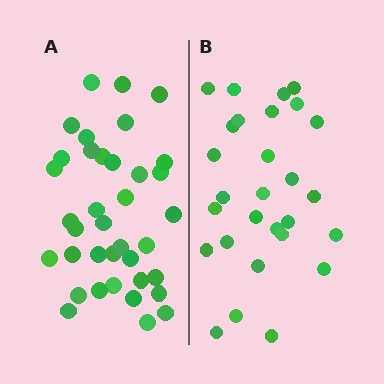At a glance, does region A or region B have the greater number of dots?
Region A (the left region) has more dots.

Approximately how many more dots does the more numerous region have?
Region A has roughly 8 or so more dots than region B.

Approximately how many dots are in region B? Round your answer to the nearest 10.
About 30 dots. (The exact count is 28, which rounds to 30.)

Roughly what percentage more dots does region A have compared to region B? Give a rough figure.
About 30% more.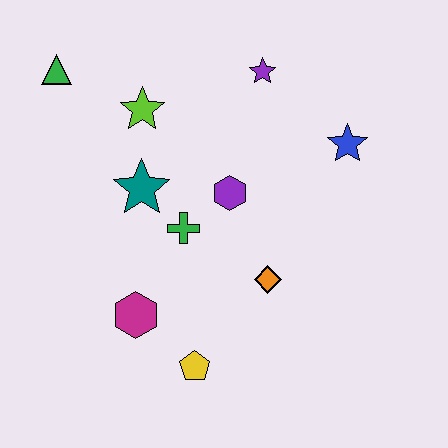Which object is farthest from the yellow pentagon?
The green triangle is farthest from the yellow pentagon.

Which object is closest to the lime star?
The teal star is closest to the lime star.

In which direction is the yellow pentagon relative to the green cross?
The yellow pentagon is below the green cross.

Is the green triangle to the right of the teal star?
No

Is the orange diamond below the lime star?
Yes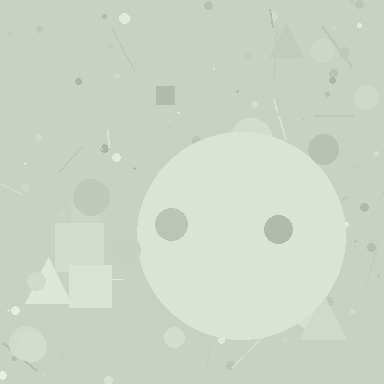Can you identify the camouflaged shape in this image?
The camouflaged shape is a circle.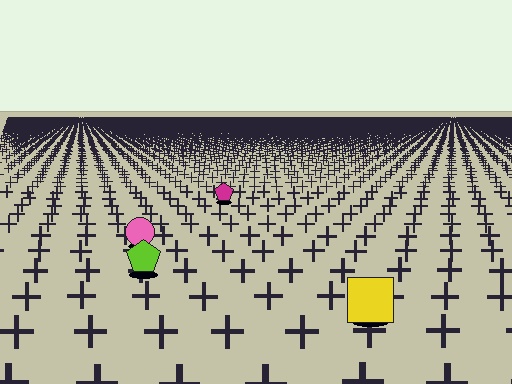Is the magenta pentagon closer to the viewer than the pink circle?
No. The pink circle is closer — you can tell from the texture gradient: the ground texture is coarser near it.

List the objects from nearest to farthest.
From nearest to farthest: the yellow square, the lime pentagon, the pink circle, the magenta pentagon.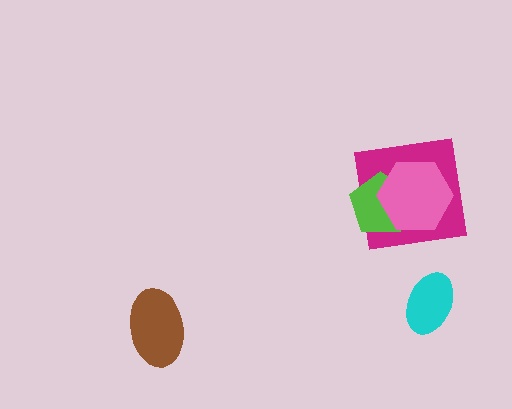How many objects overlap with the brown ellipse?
0 objects overlap with the brown ellipse.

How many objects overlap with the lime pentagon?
2 objects overlap with the lime pentagon.